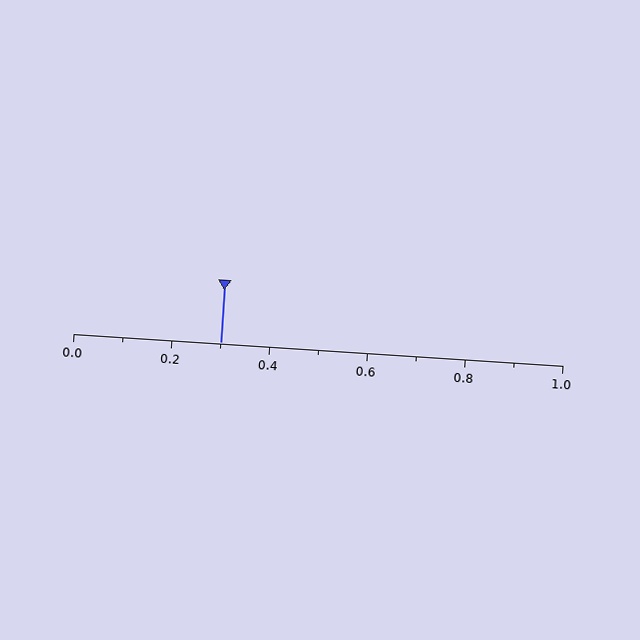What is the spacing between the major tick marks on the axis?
The major ticks are spaced 0.2 apart.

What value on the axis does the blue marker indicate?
The marker indicates approximately 0.3.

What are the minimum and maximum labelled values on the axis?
The axis runs from 0.0 to 1.0.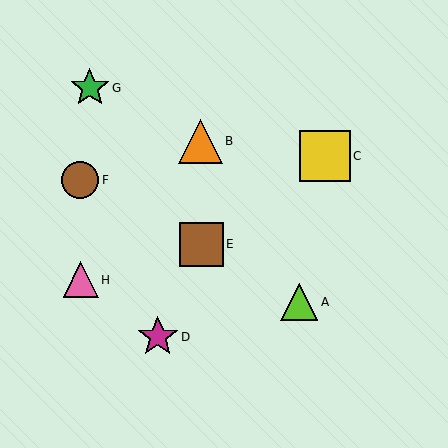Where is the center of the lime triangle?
The center of the lime triangle is at (299, 302).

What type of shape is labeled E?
Shape E is a brown square.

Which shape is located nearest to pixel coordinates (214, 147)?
The orange triangle (labeled B) at (200, 142) is nearest to that location.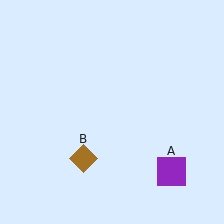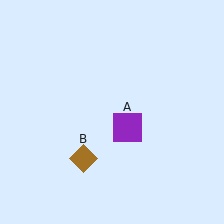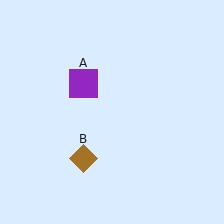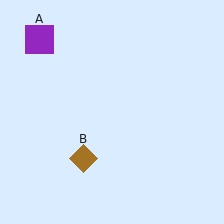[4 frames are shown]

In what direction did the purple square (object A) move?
The purple square (object A) moved up and to the left.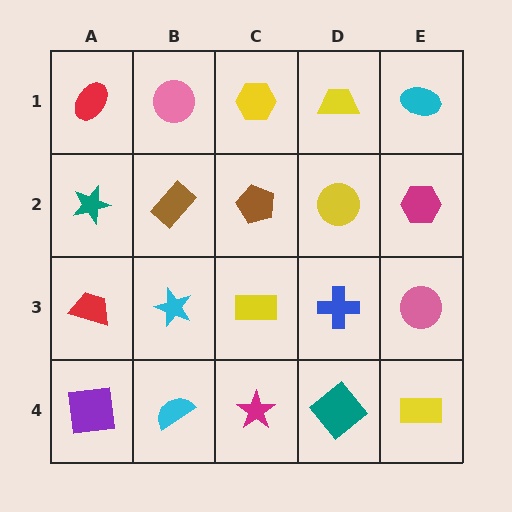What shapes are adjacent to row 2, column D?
A yellow trapezoid (row 1, column D), a blue cross (row 3, column D), a brown pentagon (row 2, column C), a magenta hexagon (row 2, column E).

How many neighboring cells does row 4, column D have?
3.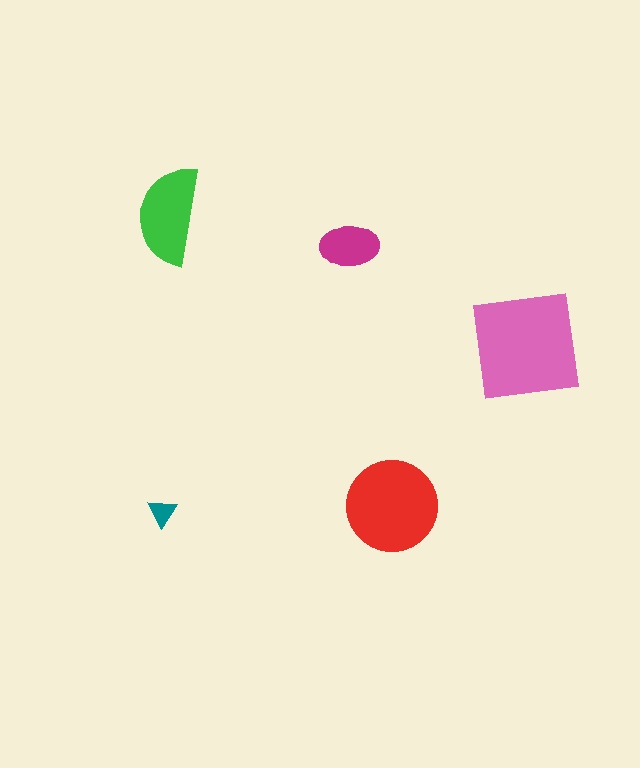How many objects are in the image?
There are 5 objects in the image.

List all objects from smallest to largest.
The teal triangle, the magenta ellipse, the green semicircle, the red circle, the pink square.